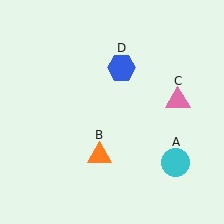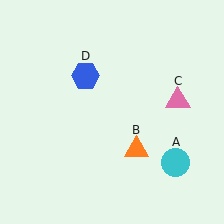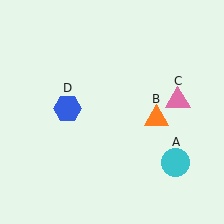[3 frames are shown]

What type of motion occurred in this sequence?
The orange triangle (object B), blue hexagon (object D) rotated counterclockwise around the center of the scene.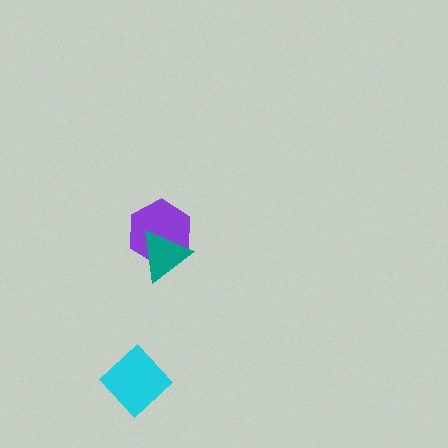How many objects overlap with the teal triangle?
1 object overlaps with the teal triangle.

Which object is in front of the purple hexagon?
The teal triangle is in front of the purple hexagon.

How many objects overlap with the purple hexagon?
1 object overlaps with the purple hexagon.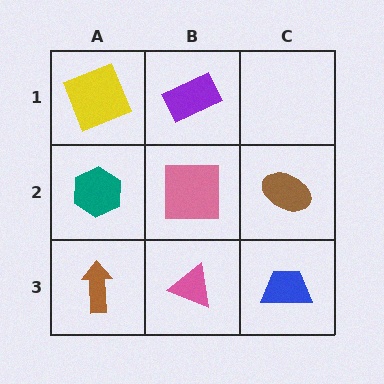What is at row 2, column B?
A pink square.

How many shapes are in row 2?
3 shapes.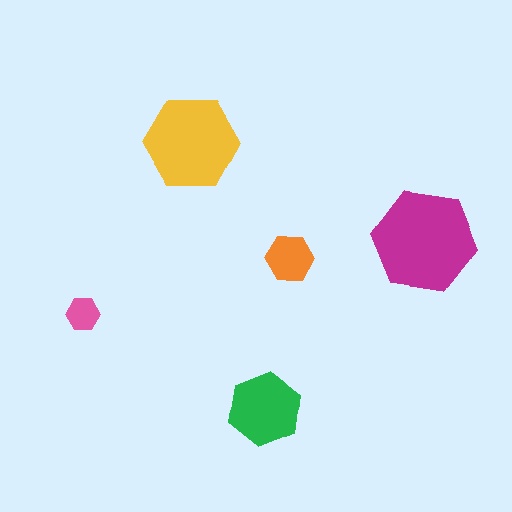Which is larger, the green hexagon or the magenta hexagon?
The magenta one.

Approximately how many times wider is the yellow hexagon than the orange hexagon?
About 2 times wider.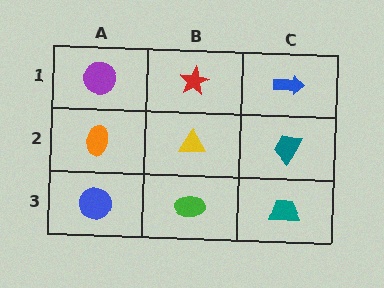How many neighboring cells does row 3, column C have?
2.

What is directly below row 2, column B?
A green ellipse.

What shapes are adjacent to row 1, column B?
A yellow triangle (row 2, column B), a purple circle (row 1, column A), a blue arrow (row 1, column C).